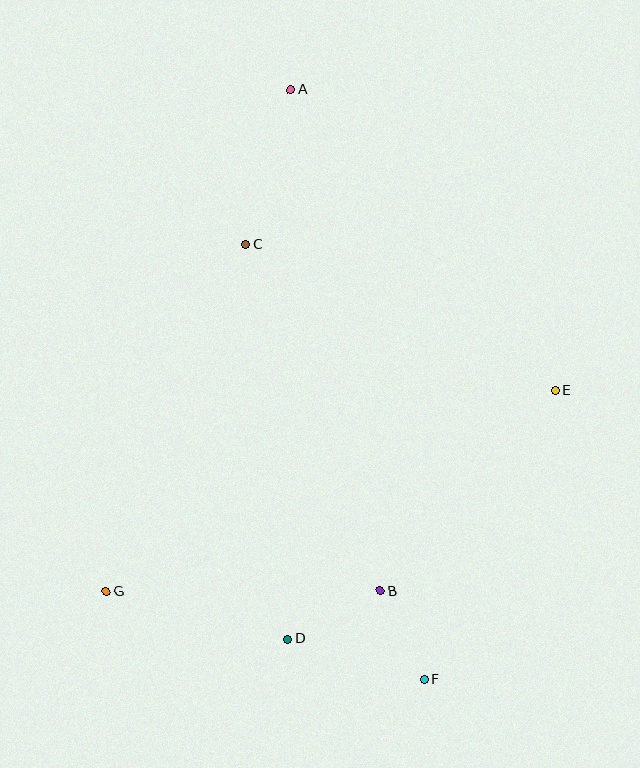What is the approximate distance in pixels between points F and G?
The distance between F and G is approximately 330 pixels.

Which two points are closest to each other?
Points B and F are closest to each other.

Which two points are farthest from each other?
Points A and F are farthest from each other.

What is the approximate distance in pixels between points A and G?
The distance between A and G is approximately 535 pixels.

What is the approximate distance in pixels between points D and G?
The distance between D and G is approximately 188 pixels.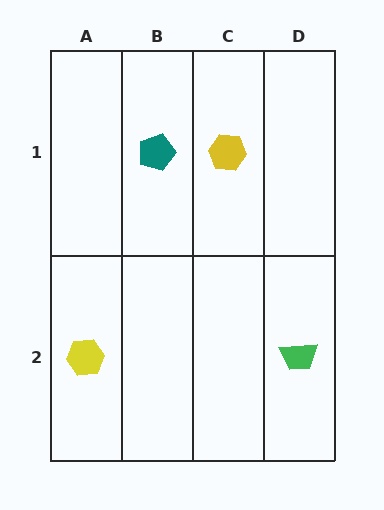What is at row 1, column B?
A teal pentagon.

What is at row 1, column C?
A yellow hexagon.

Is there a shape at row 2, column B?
No, that cell is empty.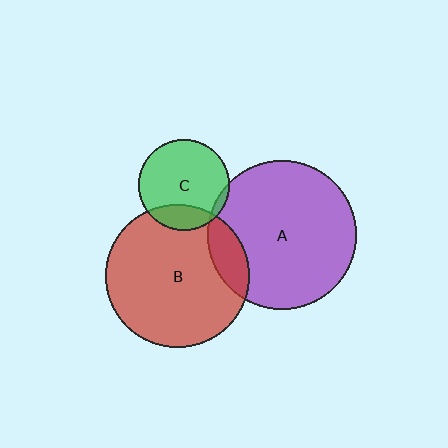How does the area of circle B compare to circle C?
Approximately 2.5 times.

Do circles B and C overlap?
Yes.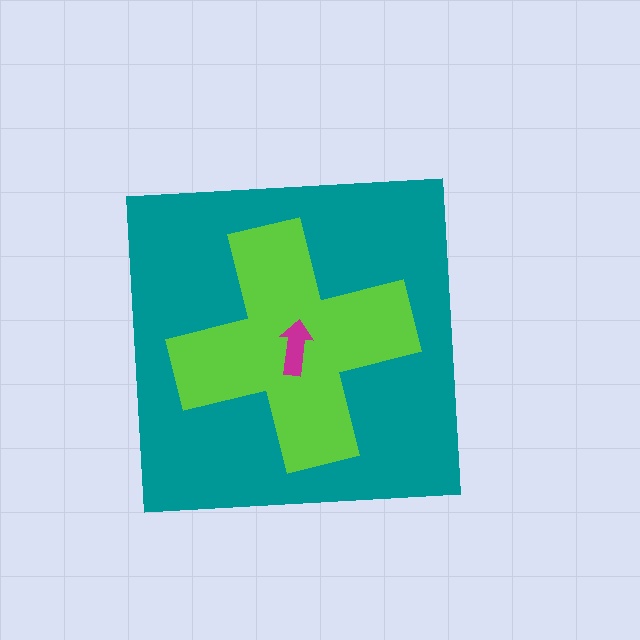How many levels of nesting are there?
3.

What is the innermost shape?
The magenta arrow.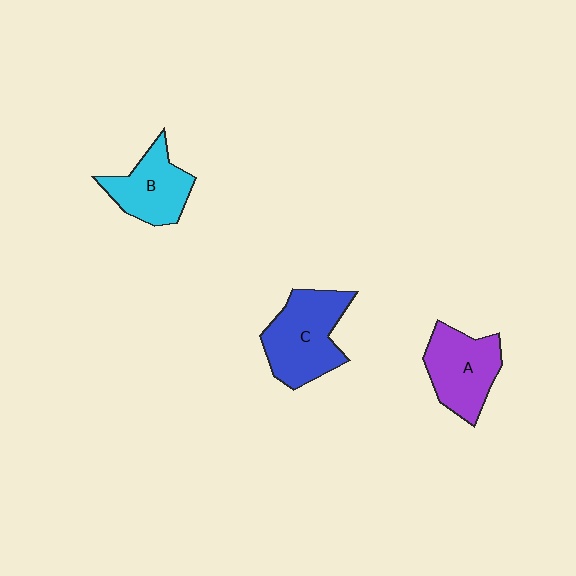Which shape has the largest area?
Shape C (blue).